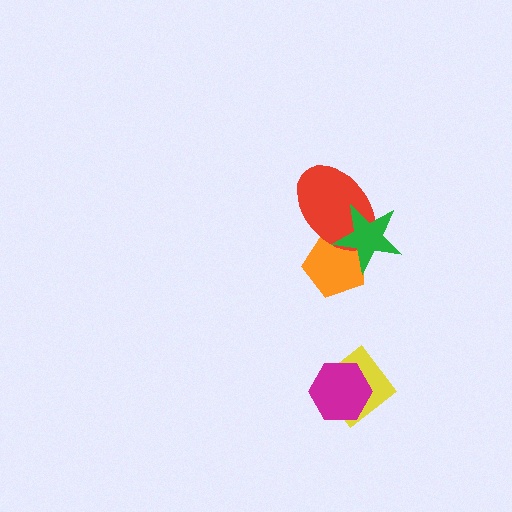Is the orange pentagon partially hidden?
Yes, it is partially covered by another shape.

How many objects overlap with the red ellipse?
2 objects overlap with the red ellipse.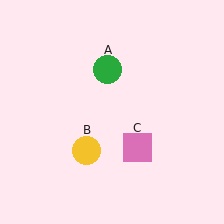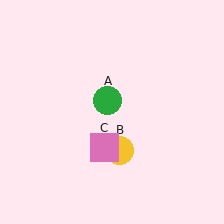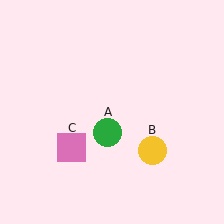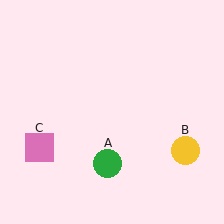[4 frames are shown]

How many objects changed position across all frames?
3 objects changed position: green circle (object A), yellow circle (object B), pink square (object C).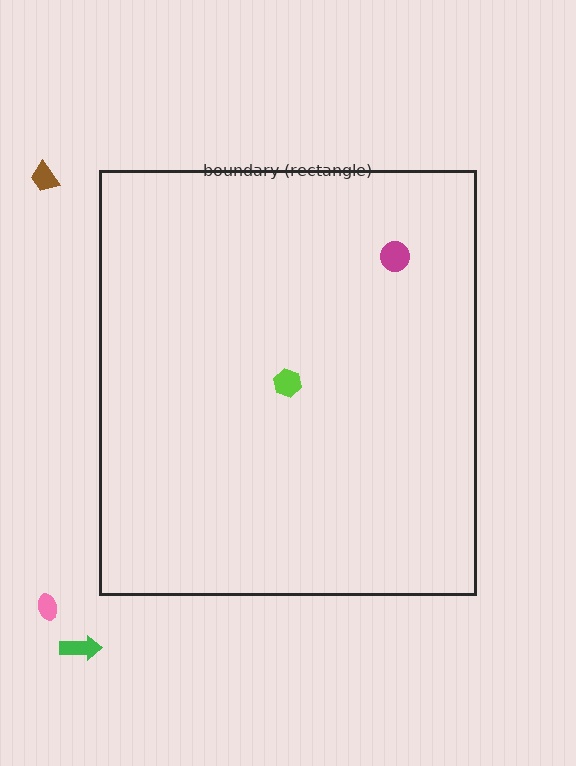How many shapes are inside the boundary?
2 inside, 3 outside.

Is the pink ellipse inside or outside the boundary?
Outside.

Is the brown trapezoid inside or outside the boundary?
Outside.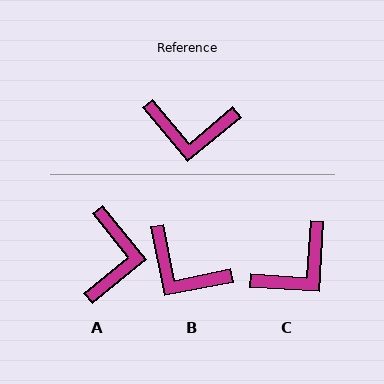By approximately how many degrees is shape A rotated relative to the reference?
Approximately 89 degrees counter-clockwise.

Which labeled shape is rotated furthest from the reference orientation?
A, about 89 degrees away.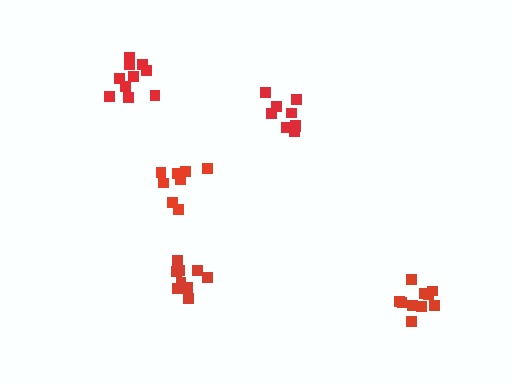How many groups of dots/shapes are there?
There are 5 groups.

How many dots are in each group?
Group 1: 9 dots, Group 2: 10 dots, Group 3: 10 dots, Group 4: 8 dots, Group 5: 10 dots (47 total).